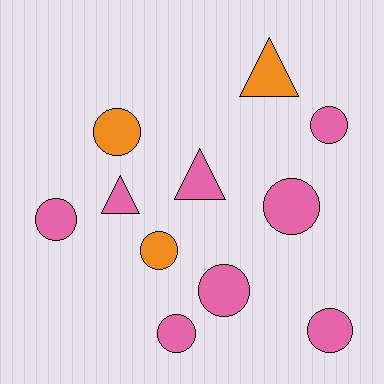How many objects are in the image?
There are 11 objects.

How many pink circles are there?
There are 6 pink circles.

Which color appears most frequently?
Pink, with 8 objects.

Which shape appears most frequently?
Circle, with 8 objects.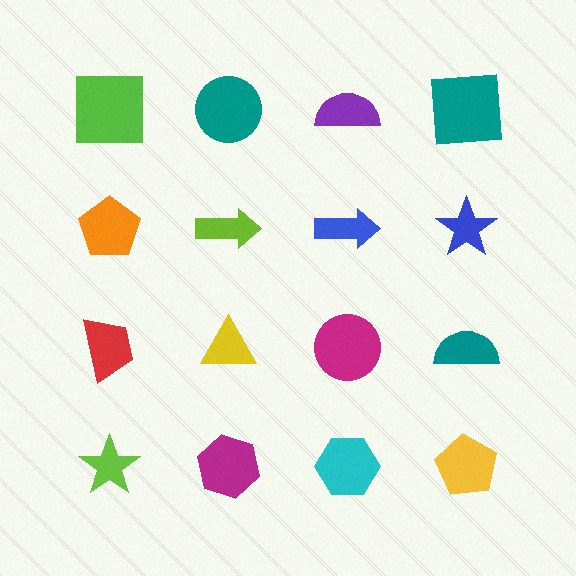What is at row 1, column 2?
A teal circle.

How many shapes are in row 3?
4 shapes.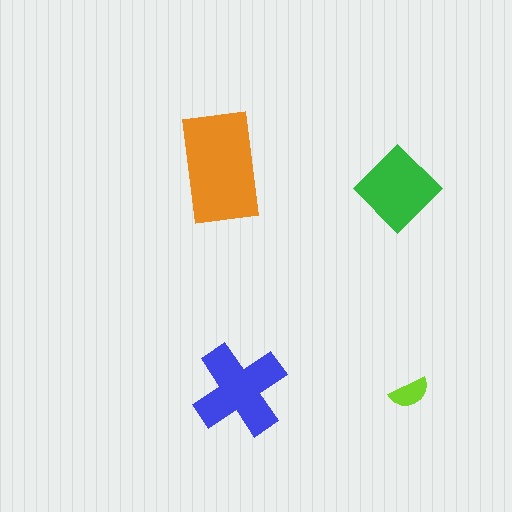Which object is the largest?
The orange rectangle.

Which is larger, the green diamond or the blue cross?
The blue cross.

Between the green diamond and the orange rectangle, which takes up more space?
The orange rectangle.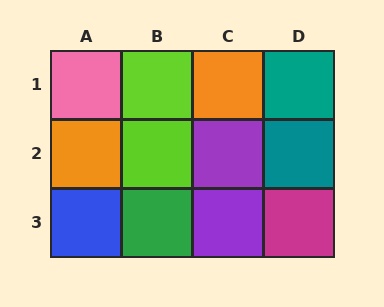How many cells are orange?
2 cells are orange.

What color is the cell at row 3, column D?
Magenta.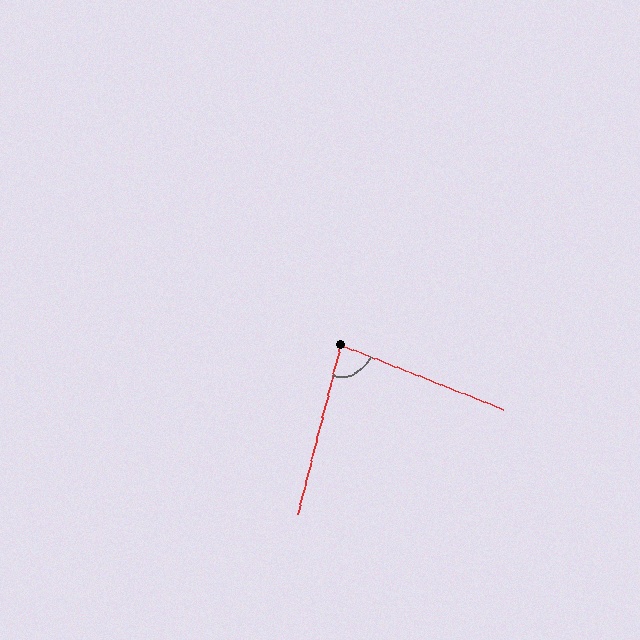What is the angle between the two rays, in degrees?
Approximately 83 degrees.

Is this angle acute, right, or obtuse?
It is acute.